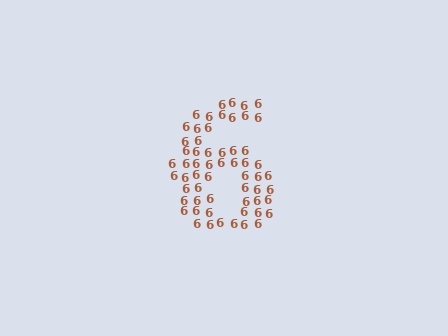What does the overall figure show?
The overall figure shows the digit 6.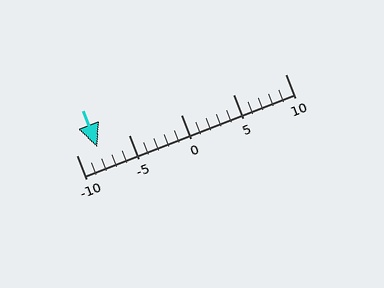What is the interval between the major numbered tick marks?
The major tick marks are spaced 5 units apart.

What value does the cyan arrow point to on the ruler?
The cyan arrow points to approximately -8.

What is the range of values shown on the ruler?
The ruler shows values from -10 to 10.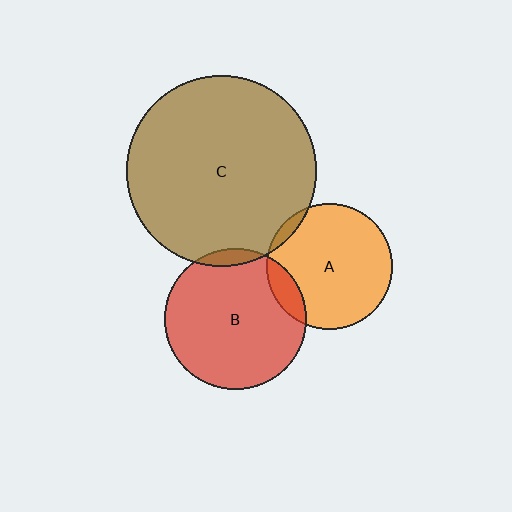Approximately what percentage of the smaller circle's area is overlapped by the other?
Approximately 5%.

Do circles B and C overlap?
Yes.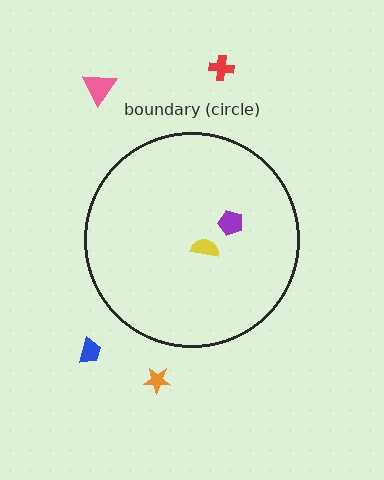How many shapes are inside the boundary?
2 inside, 4 outside.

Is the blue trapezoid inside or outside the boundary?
Outside.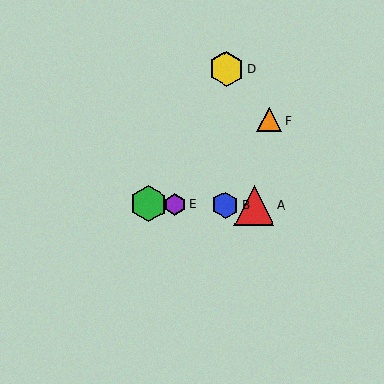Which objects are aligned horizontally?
Objects A, B, C, E are aligned horizontally.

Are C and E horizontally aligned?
Yes, both are at y≈204.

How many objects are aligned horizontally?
4 objects (A, B, C, E) are aligned horizontally.